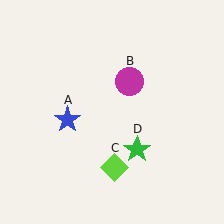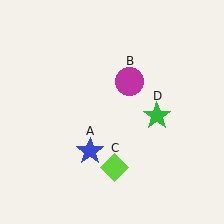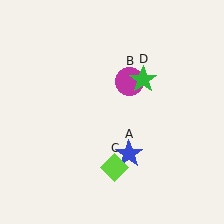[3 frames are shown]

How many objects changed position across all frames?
2 objects changed position: blue star (object A), green star (object D).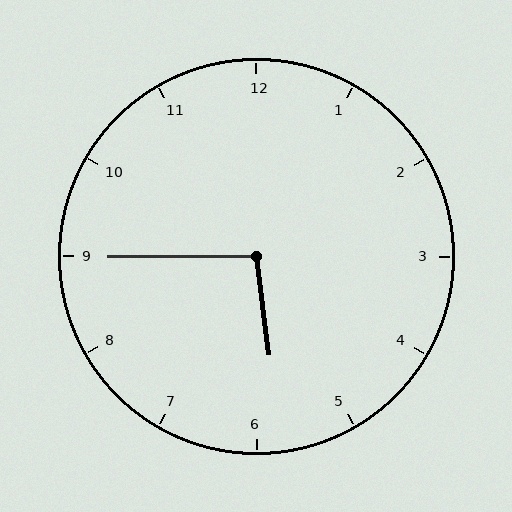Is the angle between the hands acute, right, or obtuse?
It is obtuse.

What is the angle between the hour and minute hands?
Approximately 98 degrees.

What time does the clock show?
5:45.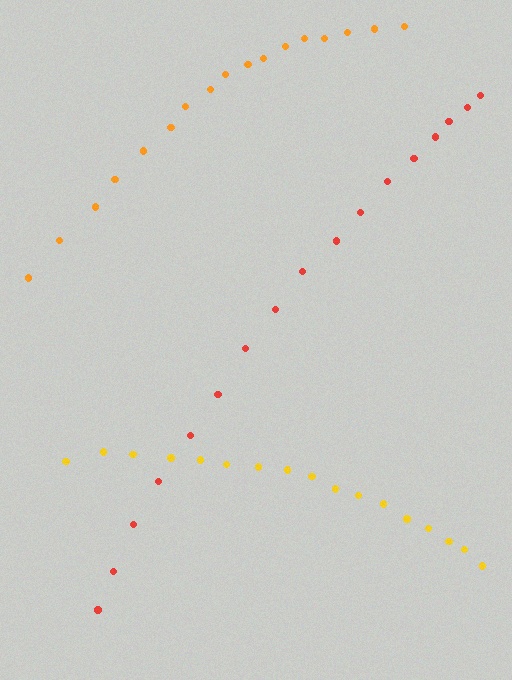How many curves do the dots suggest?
There are 3 distinct paths.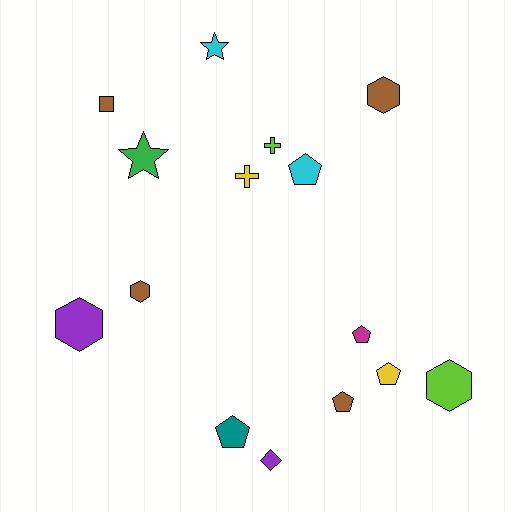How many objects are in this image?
There are 15 objects.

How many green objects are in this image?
There is 1 green object.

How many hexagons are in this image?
There are 4 hexagons.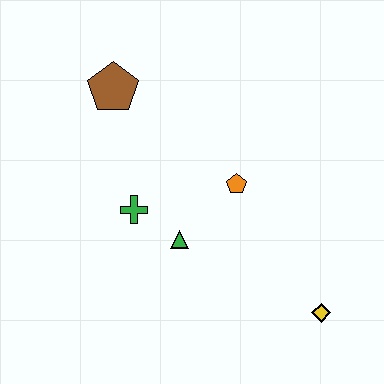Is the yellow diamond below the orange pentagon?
Yes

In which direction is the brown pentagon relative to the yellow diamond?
The brown pentagon is above the yellow diamond.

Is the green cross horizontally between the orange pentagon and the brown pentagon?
Yes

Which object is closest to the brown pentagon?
The green cross is closest to the brown pentagon.